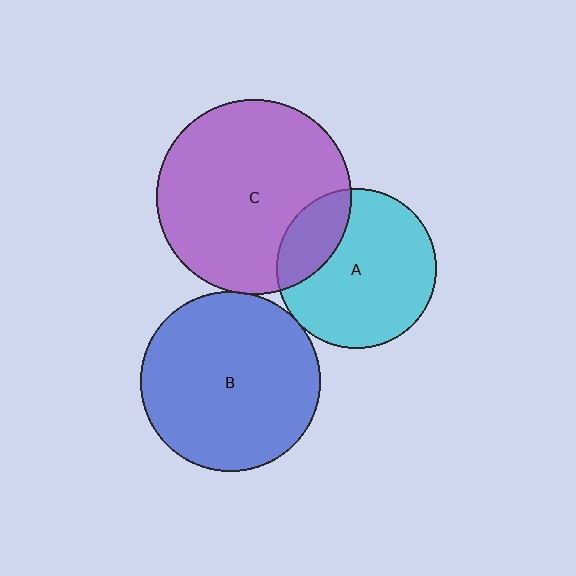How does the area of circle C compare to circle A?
Approximately 1.5 times.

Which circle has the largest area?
Circle C (purple).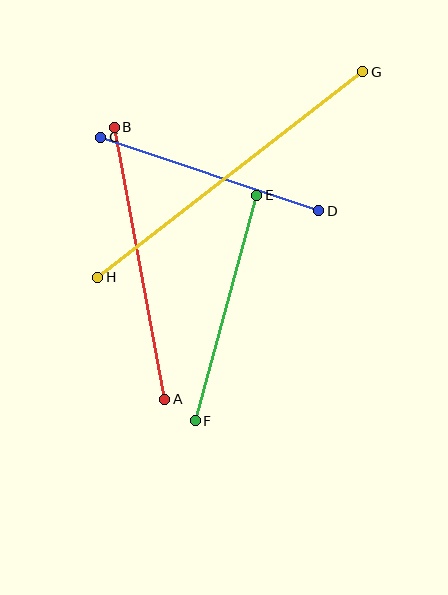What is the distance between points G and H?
The distance is approximately 335 pixels.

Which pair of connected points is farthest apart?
Points G and H are farthest apart.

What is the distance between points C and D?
The distance is approximately 230 pixels.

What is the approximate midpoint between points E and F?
The midpoint is at approximately (226, 308) pixels.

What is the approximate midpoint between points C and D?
The midpoint is at approximately (210, 174) pixels.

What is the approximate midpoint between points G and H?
The midpoint is at approximately (230, 175) pixels.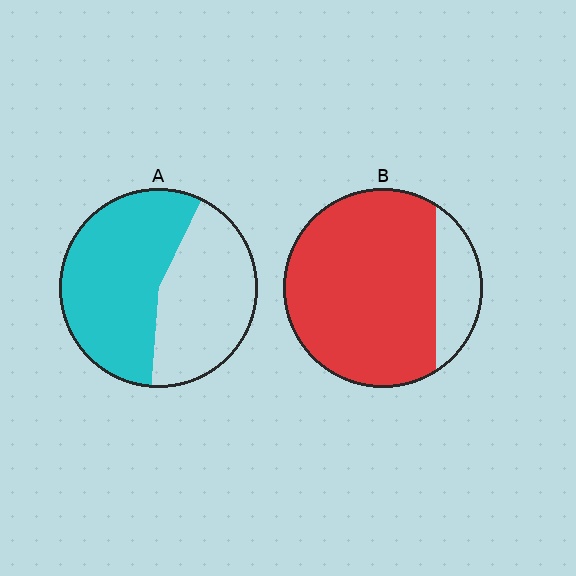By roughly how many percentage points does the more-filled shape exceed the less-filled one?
By roughly 25 percentage points (B over A).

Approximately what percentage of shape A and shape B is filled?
A is approximately 55% and B is approximately 80%.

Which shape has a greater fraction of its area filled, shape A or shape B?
Shape B.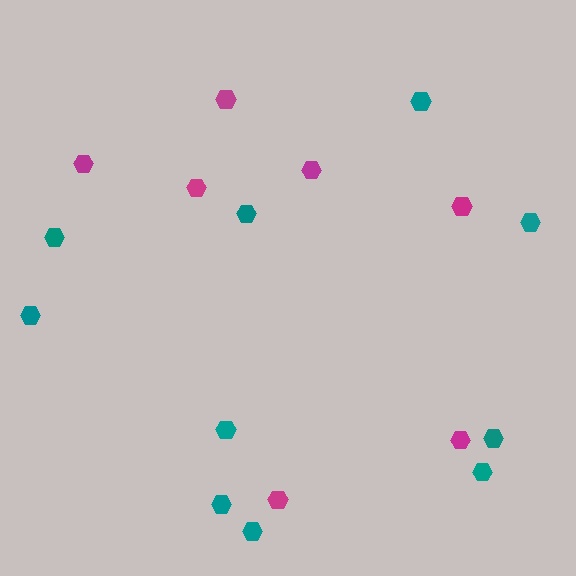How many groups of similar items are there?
There are 2 groups: one group of magenta hexagons (7) and one group of teal hexagons (10).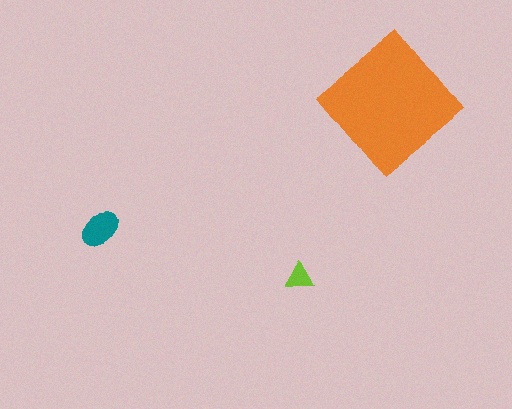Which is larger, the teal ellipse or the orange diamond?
The orange diamond.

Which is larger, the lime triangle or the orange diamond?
The orange diamond.